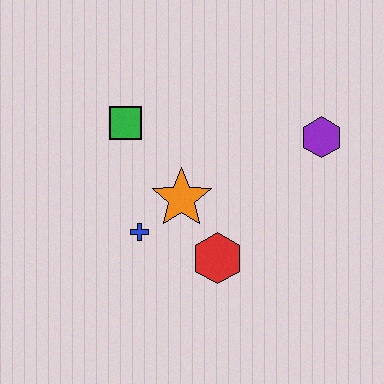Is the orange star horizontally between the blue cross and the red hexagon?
Yes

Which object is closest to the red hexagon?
The orange star is closest to the red hexagon.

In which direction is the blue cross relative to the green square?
The blue cross is below the green square.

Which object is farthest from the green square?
The purple hexagon is farthest from the green square.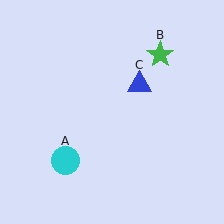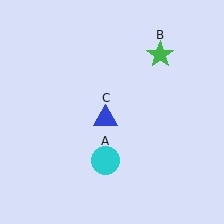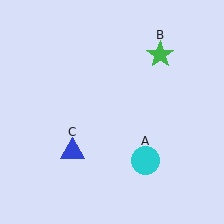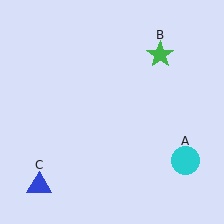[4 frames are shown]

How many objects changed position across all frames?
2 objects changed position: cyan circle (object A), blue triangle (object C).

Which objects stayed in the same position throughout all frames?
Green star (object B) remained stationary.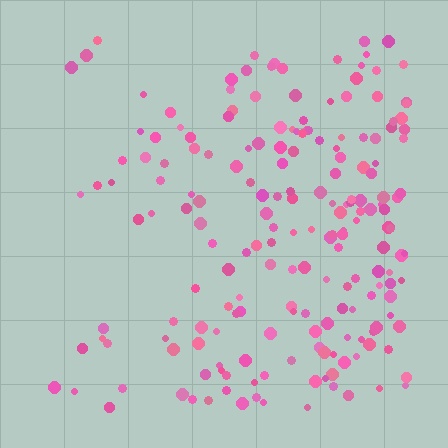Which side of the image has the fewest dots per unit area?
The left.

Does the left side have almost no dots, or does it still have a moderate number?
Still a moderate number, just noticeably fewer than the right.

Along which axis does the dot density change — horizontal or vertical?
Horizontal.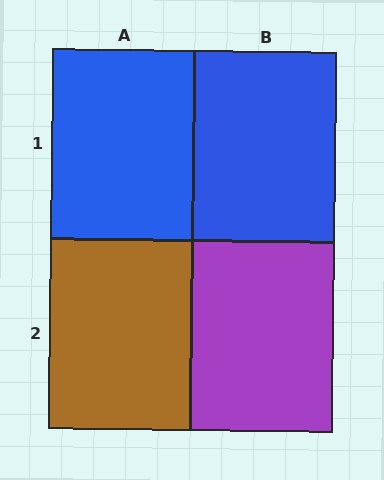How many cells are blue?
2 cells are blue.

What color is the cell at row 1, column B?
Blue.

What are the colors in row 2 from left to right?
Brown, purple.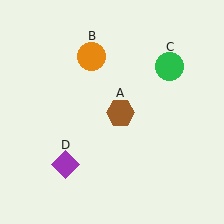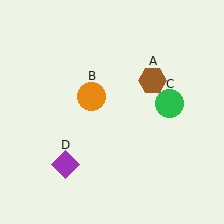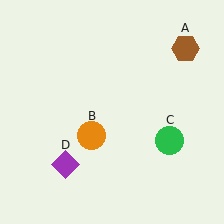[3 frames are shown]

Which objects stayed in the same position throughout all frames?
Purple diamond (object D) remained stationary.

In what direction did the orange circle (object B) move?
The orange circle (object B) moved down.